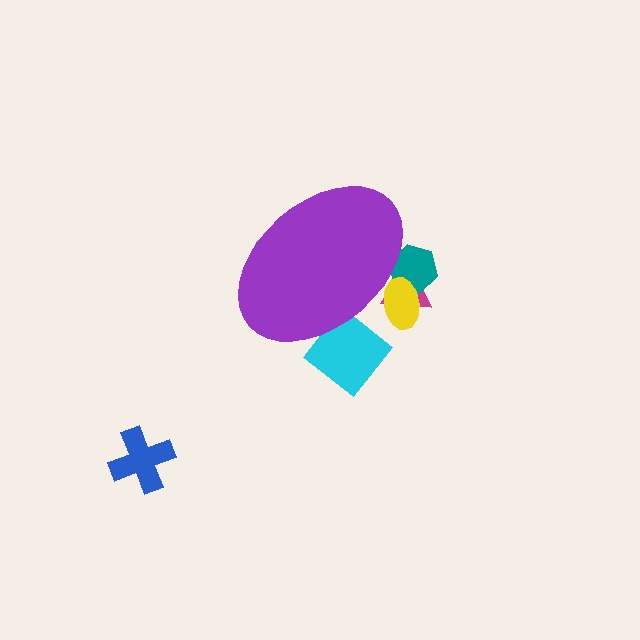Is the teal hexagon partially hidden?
Yes, the teal hexagon is partially hidden behind the purple ellipse.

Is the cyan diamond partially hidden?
Yes, the cyan diamond is partially hidden behind the purple ellipse.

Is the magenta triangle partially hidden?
Yes, the magenta triangle is partially hidden behind the purple ellipse.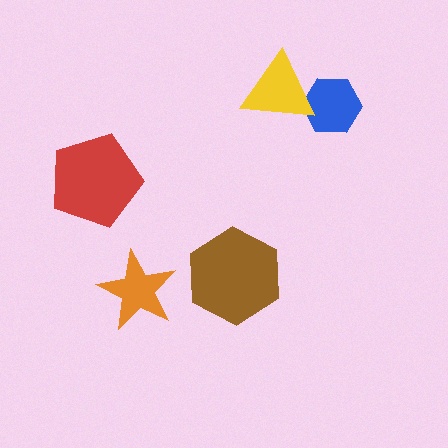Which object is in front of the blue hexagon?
The yellow triangle is in front of the blue hexagon.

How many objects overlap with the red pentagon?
0 objects overlap with the red pentagon.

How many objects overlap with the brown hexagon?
0 objects overlap with the brown hexagon.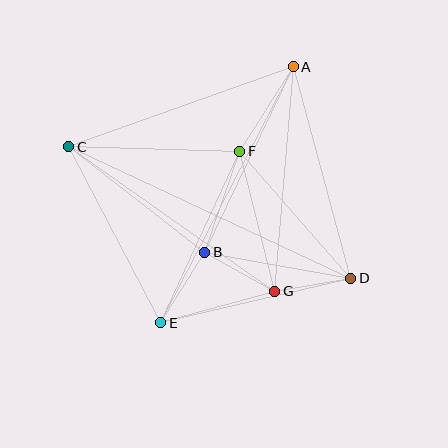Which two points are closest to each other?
Points D and G are closest to each other.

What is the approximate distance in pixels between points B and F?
The distance between B and F is approximately 107 pixels.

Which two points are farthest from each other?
Points C and D are farthest from each other.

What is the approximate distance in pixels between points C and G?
The distance between C and G is approximately 251 pixels.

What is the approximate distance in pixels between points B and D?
The distance between B and D is approximately 148 pixels.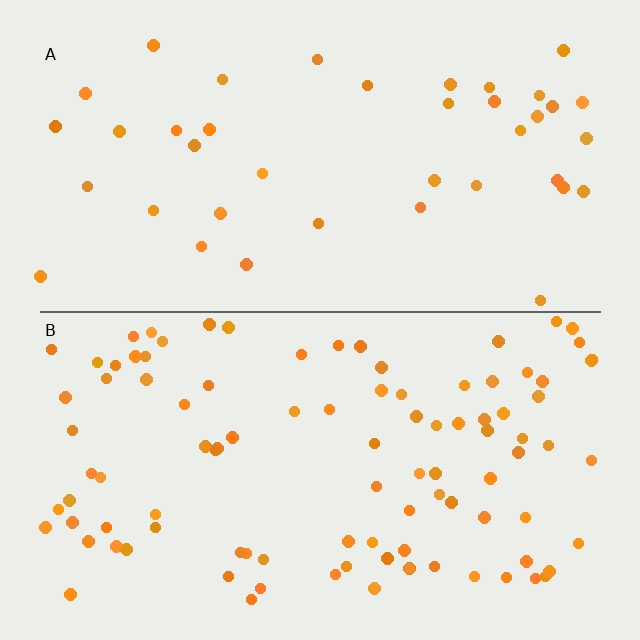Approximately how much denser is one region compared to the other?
Approximately 2.5× — region B over region A.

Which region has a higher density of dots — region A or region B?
B (the bottom).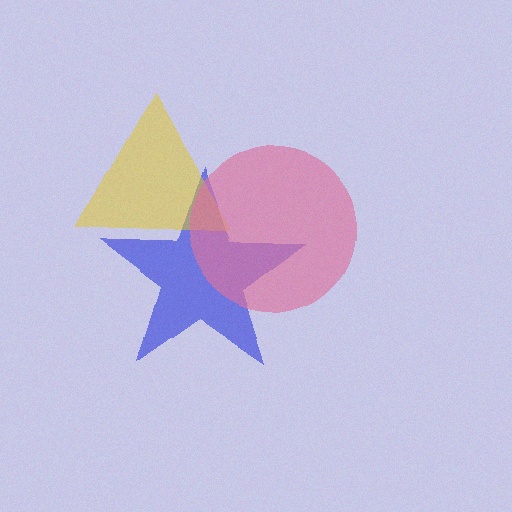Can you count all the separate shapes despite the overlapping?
Yes, there are 3 separate shapes.